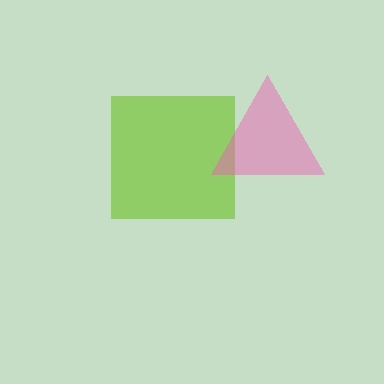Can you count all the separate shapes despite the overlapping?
Yes, there are 2 separate shapes.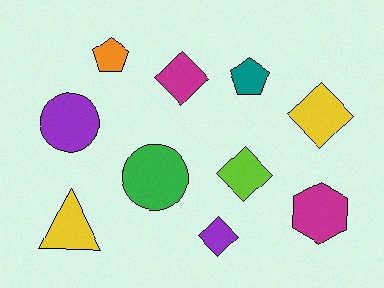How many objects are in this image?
There are 10 objects.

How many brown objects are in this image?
There are no brown objects.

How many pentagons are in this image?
There are 2 pentagons.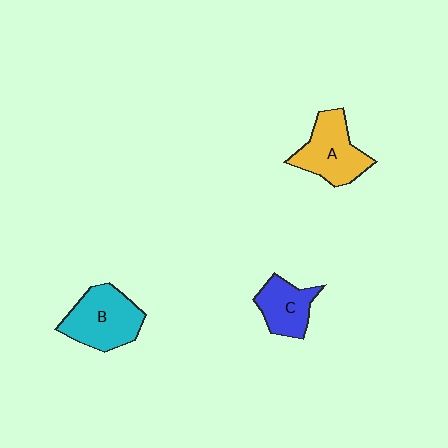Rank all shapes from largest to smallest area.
From largest to smallest: B (cyan), A (yellow), C (blue).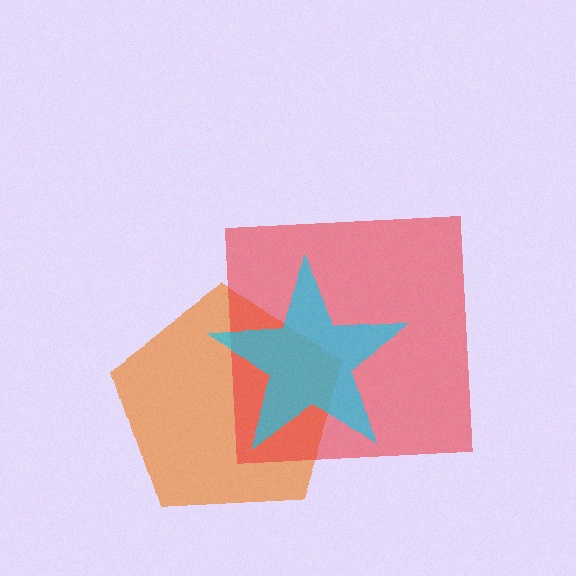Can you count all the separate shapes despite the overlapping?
Yes, there are 3 separate shapes.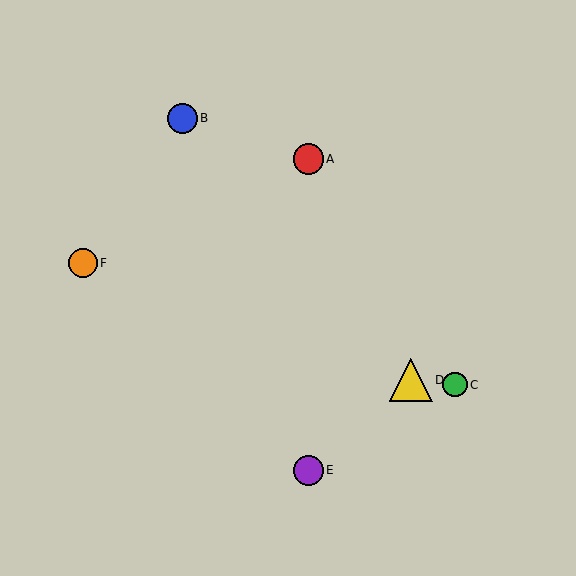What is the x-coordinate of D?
Object D is at x≈411.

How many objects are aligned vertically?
2 objects (A, E) are aligned vertically.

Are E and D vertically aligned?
No, E is at x≈308 and D is at x≈411.